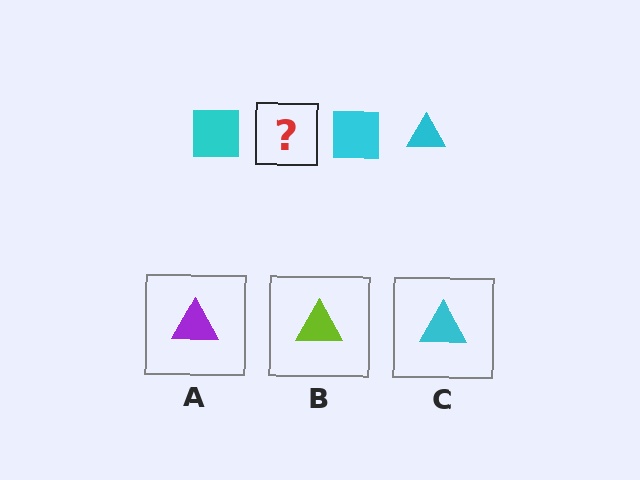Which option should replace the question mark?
Option C.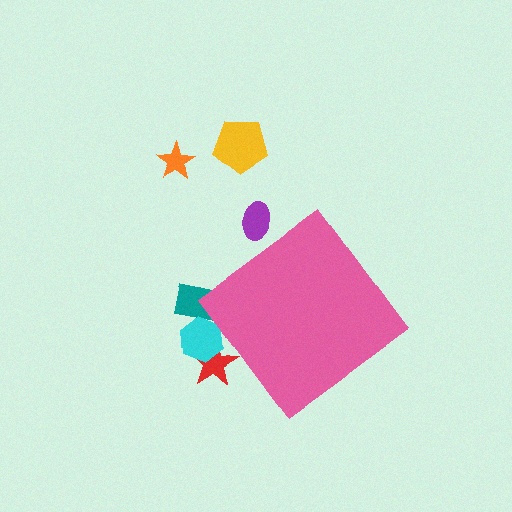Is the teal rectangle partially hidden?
Yes, the teal rectangle is partially hidden behind the pink diamond.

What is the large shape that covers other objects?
A pink diamond.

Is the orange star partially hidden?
No, the orange star is fully visible.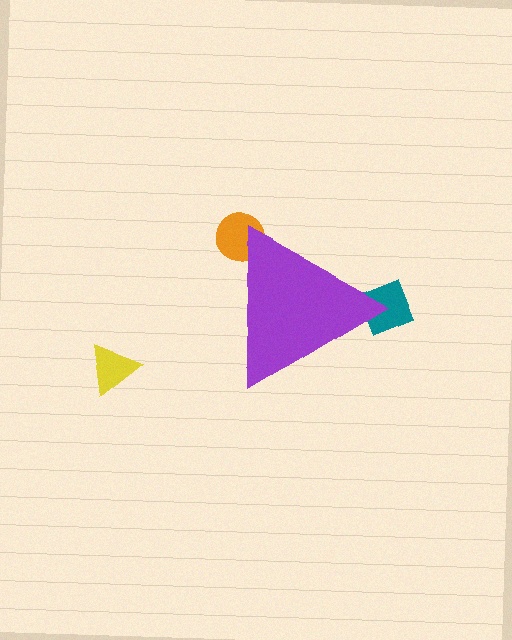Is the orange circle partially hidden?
Yes, the orange circle is partially hidden behind the purple triangle.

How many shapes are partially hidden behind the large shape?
2 shapes are partially hidden.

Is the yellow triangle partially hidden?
No, the yellow triangle is fully visible.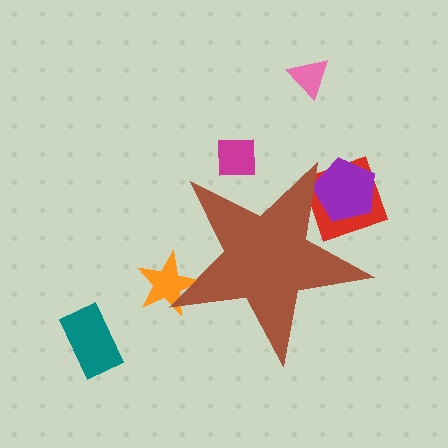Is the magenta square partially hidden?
Yes, the magenta square is partially hidden behind the brown star.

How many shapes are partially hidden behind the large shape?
4 shapes are partially hidden.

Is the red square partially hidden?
Yes, the red square is partially hidden behind the brown star.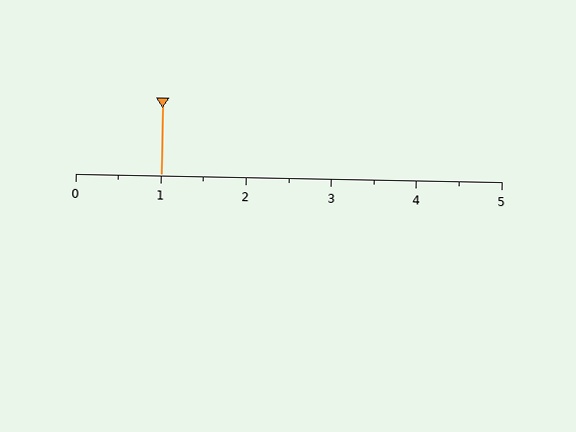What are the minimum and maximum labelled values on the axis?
The axis runs from 0 to 5.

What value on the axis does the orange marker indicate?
The marker indicates approximately 1.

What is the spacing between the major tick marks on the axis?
The major ticks are spaced 1 apart.